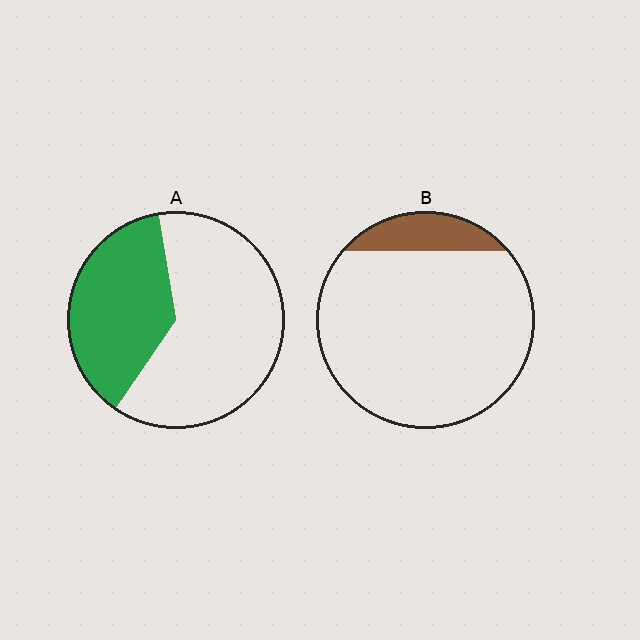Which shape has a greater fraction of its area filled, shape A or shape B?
Shape A.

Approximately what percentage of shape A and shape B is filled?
A is approximately 40% and B is approximately 15%.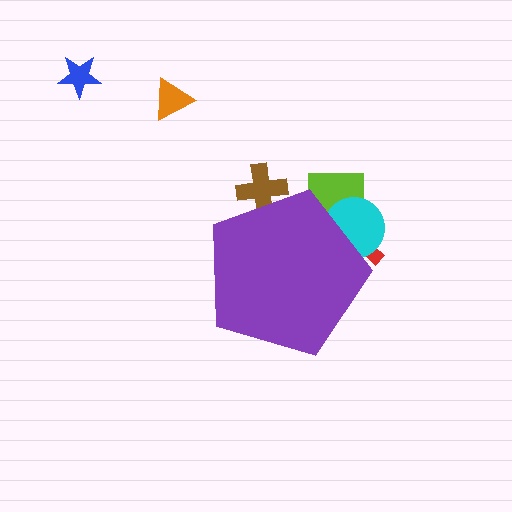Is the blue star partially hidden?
No, the blue star is fully visible.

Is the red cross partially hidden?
Yes, the red cross is partially hidden behind the purple pentagon.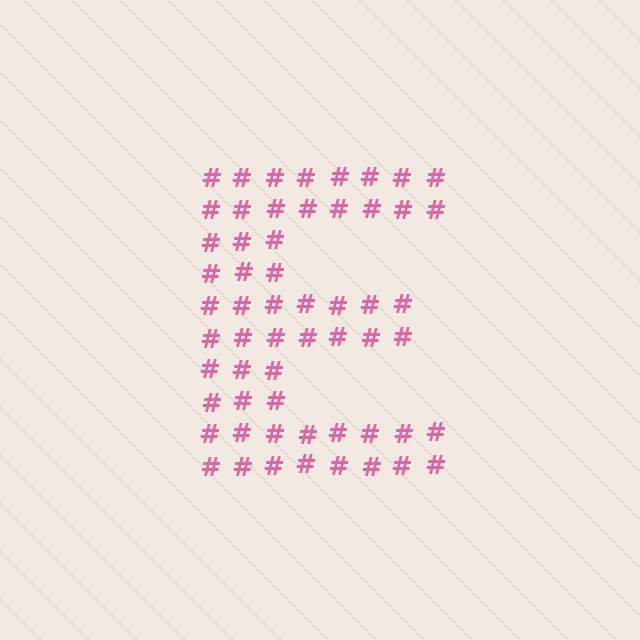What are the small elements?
The small elements are hash symbols.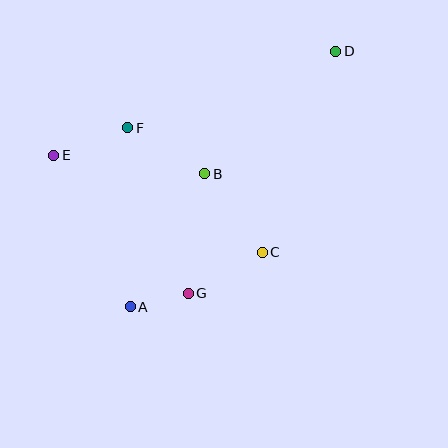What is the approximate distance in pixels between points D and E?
The distance between D and E is approximately 301 pixels.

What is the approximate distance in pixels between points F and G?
The distance between F and G is approximately 176 pixels.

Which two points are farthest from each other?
Points A and D are farthest from each other.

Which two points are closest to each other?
Points A and G are closest to each other.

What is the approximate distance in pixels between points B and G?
The distance between B and G is approximately 121 pixels.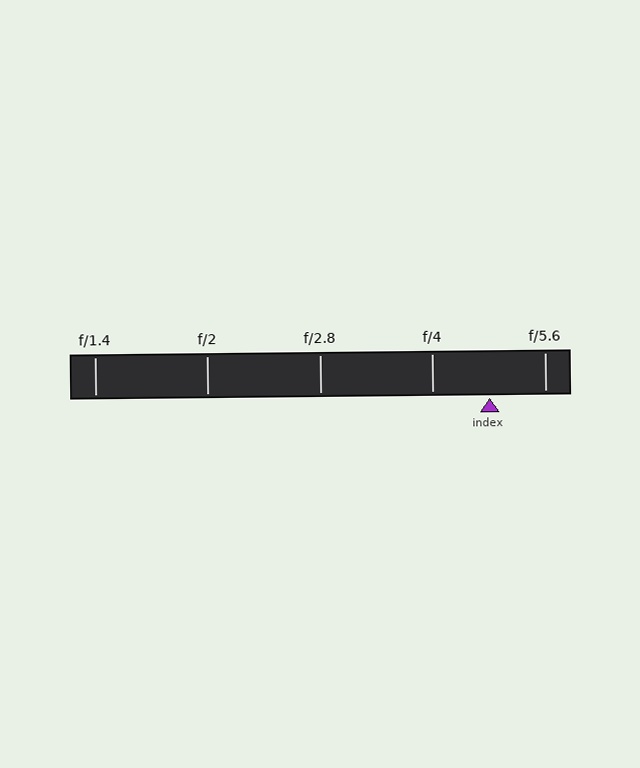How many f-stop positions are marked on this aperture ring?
There are 5 f-stop positions marked.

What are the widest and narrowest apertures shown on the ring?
The widest aperture shown is f/1.4 and the narrowest is f/5.6.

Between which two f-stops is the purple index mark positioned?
The index mark is between f/4 and f/5.6.